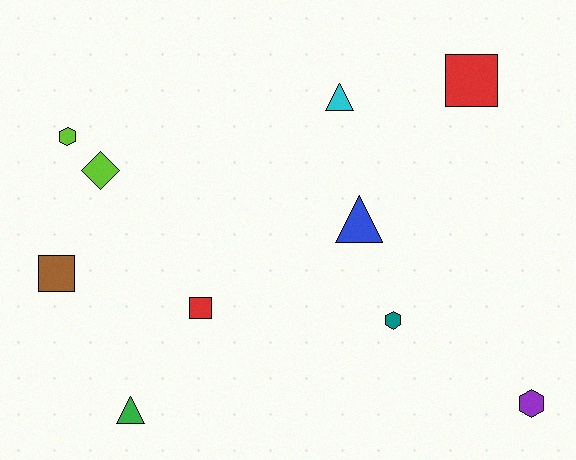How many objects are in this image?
There are 10 objects.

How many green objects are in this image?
There is 1 green object.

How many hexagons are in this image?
There are 3 hexagons.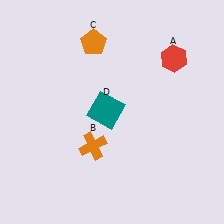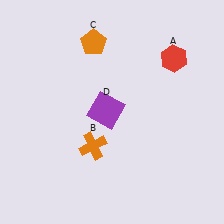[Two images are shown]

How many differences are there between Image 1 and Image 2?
There is 1 difference between the two images.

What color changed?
The square (D) changed from teal in Image 1 to purple in Image 2.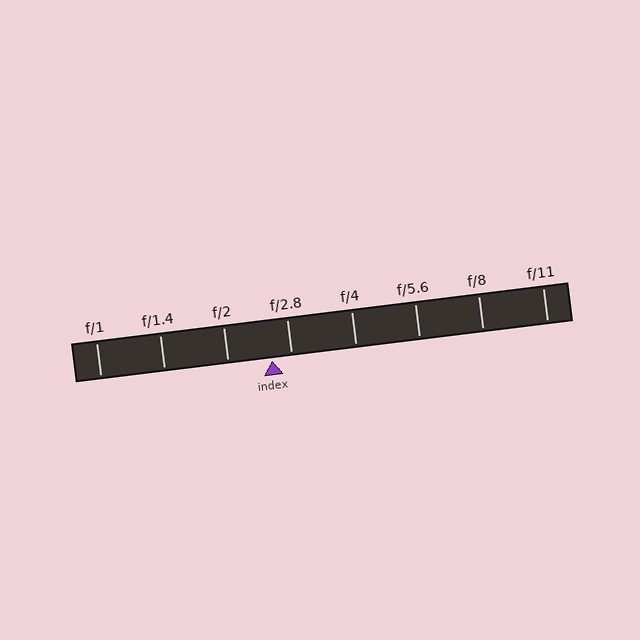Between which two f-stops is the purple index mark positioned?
The index mark is between f/2 and f/2.8.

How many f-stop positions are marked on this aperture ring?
There are 8 f-stop positions marked.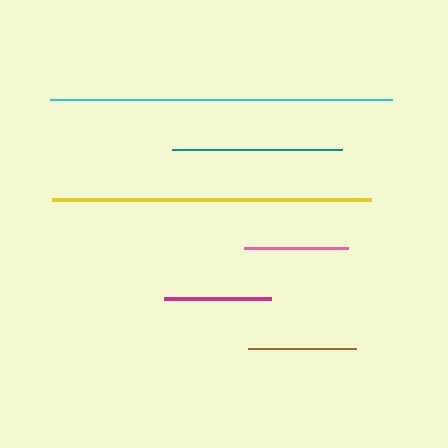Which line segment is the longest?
The cyan line is the longest at approximately 342 pixels.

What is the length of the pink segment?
The pink segment is approximately 105 pixels long.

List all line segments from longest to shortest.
From longest to shortest: cyan, yellow, teal, brown, magenta, pink.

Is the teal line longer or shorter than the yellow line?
The yellow line is longer than the teal line.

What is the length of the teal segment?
The teal segment is approximately 170 pixels long.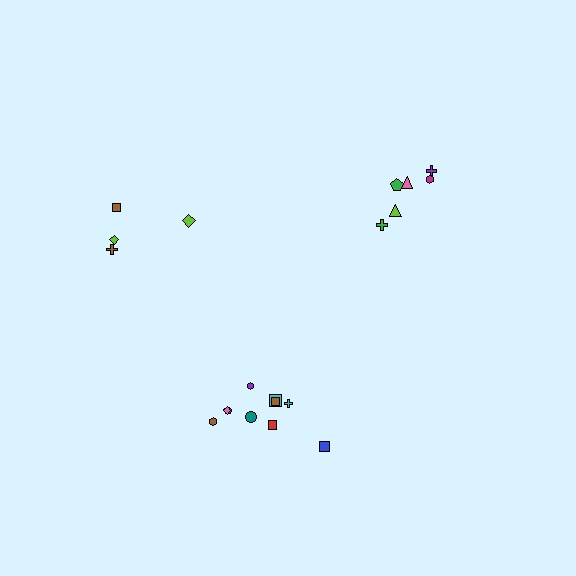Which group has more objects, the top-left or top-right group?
The top-right group.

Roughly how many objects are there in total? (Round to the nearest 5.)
Roughly 20 objects in total.